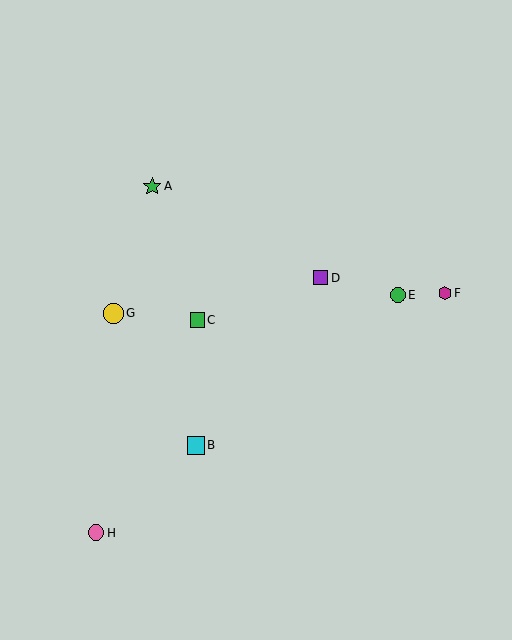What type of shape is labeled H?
Shape H is a pink circle.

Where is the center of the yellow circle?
The center of the yellow circle is at (113, 313).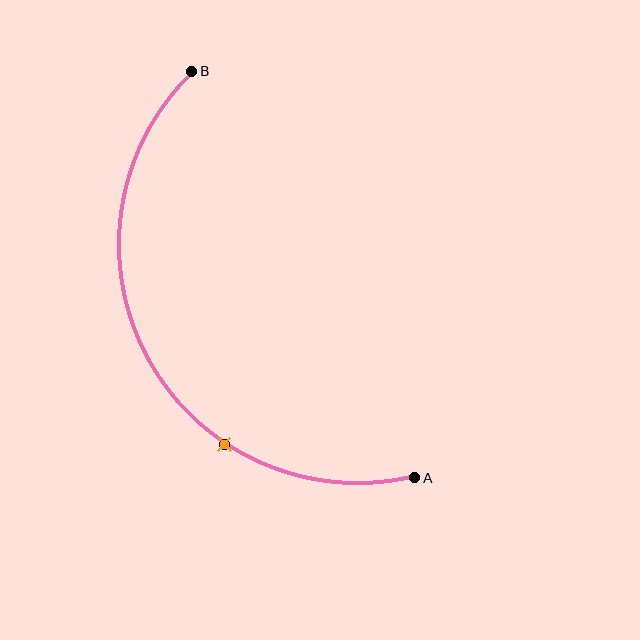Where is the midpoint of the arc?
The arc midpoint is the point on the curve farthest from the straight line joining A and B. It sits to the left of that line.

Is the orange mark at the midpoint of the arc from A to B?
No. The orange mark lies on the arc but is closer to endpoint A. The arc midpoint would be at the point on the curve equidistant along the arc from both A and B.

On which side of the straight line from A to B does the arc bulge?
The arc bulges to the left of the straight line connecting A and B.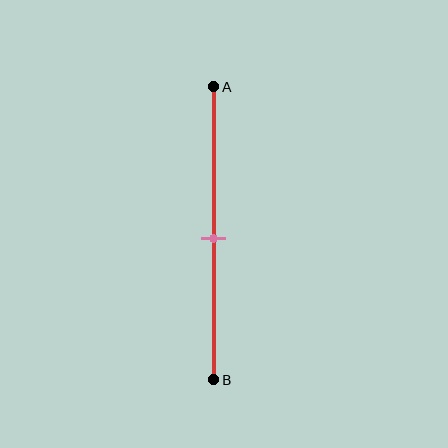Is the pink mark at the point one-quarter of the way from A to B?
No, the mark is at about 50% from A, not at the 25% one-quarter point.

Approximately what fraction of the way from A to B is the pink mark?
The pink mark is approximately 50% of the way from A to B.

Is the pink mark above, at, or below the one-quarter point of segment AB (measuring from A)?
The pink mark is below the one-quarter point of segment AB.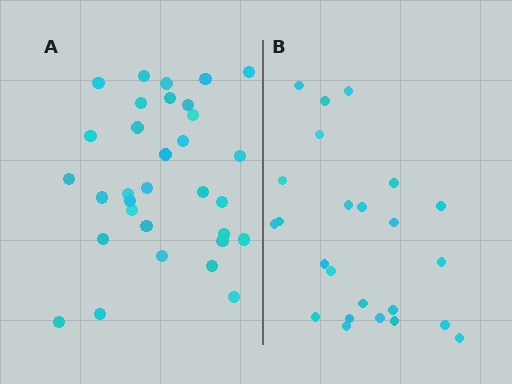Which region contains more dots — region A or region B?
Region A (the left region) has more dots.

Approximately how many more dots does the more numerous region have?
Region A has roughly 8 or so more dots than region B.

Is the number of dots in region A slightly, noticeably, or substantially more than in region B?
Region A has noticeably more, but not dramatically so. The ratio is roughly 1.3 to 1.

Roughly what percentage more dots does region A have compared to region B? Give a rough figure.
About 35% more.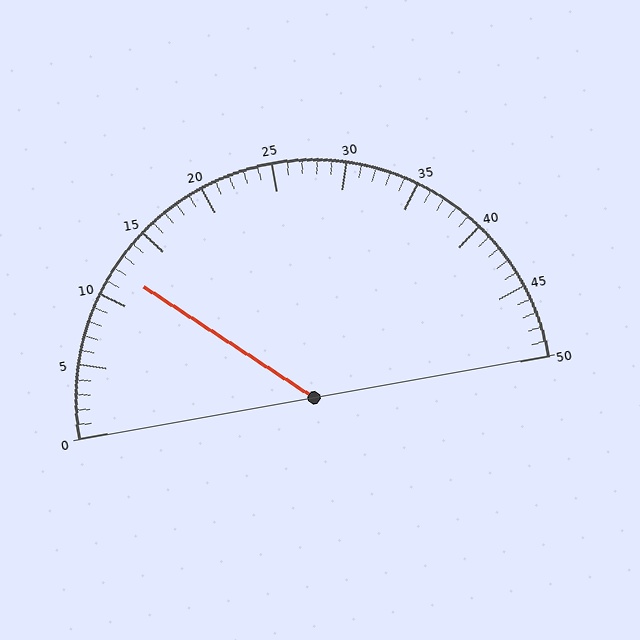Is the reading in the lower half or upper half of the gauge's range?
The reading is in the lower half of the range (0 to 50).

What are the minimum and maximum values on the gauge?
The gauge ranges from 0 to 50.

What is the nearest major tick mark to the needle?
The nearest major tick mark is 10.